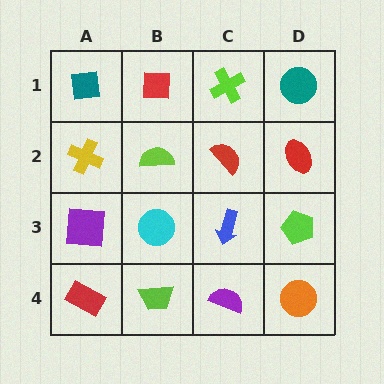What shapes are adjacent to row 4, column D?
A lime pentagon (row 3, column D), a purple semicircle (row 4, column C).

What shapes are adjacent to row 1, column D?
A red ellipse (row 2, column D), a lime cross (row 1, column C).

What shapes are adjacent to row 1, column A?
A yellow cross (row 2, column A), a red square (row 1, column B).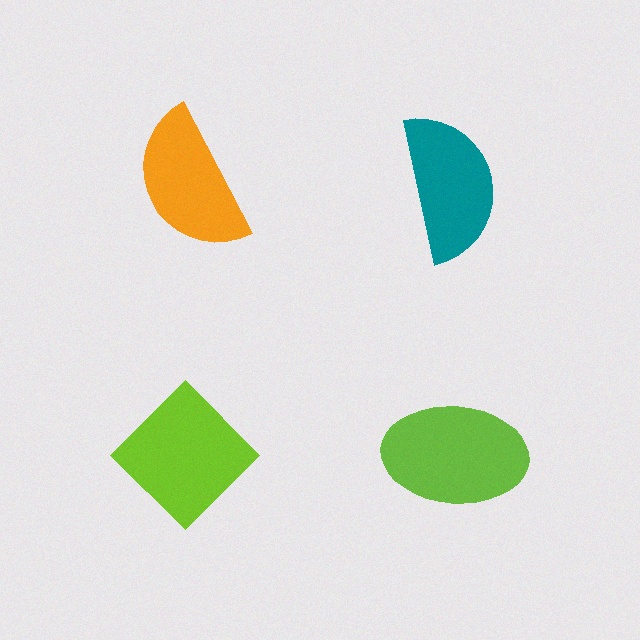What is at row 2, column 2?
A lime ellipse.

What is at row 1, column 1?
An orange semicircle.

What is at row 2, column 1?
A lime diamond.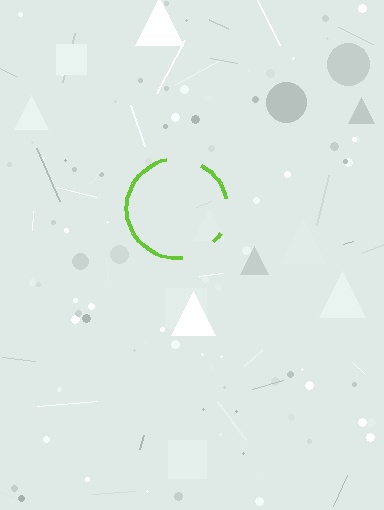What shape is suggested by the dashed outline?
The dashed outline suggests a circle.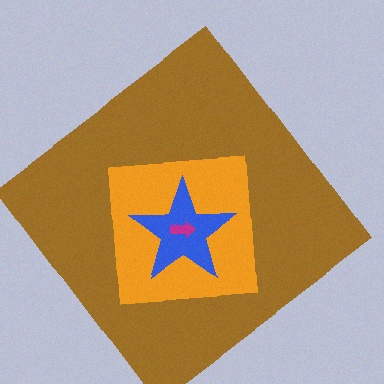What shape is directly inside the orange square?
The blue star.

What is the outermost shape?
The brown diamond.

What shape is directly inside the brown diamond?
The orange square.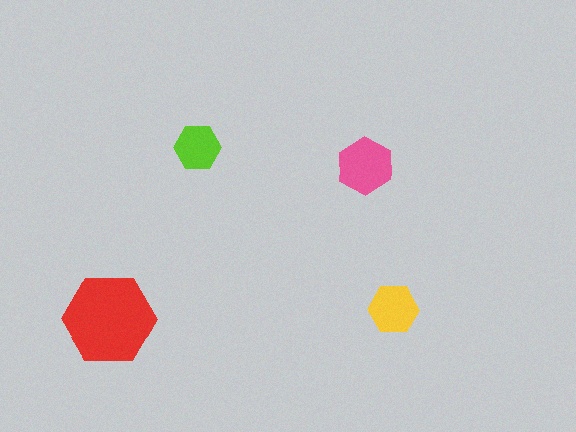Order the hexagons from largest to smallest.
the red one, the pink one, the yellow one, the lime one.